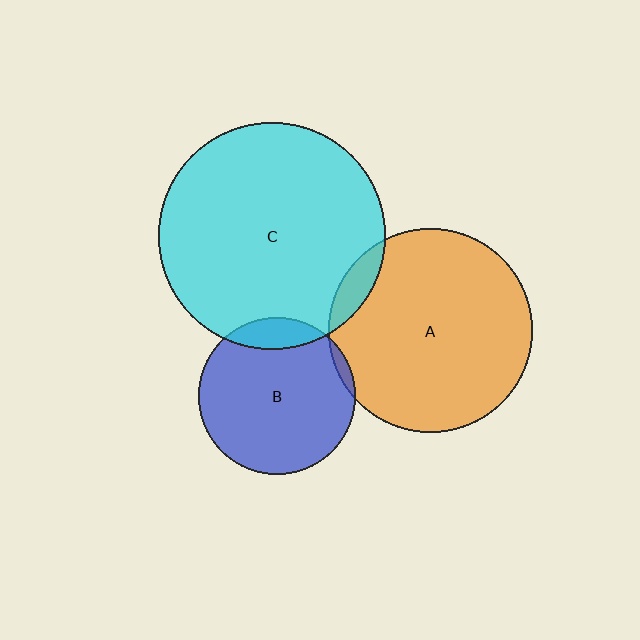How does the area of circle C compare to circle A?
Approximately 1.2 times.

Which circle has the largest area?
Circle C (cyan).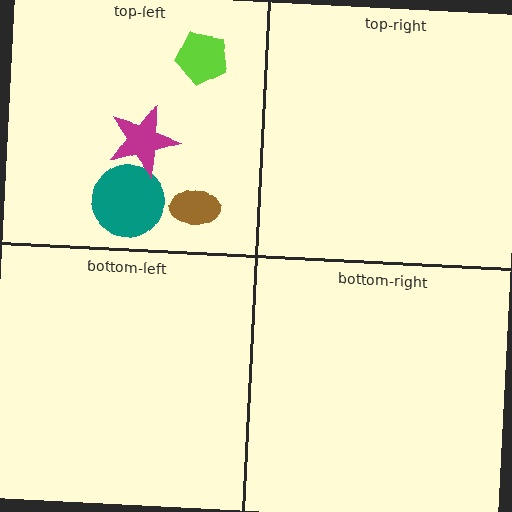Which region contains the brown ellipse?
The top-left region.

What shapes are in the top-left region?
The brown ellipse, the lime pentagon, the teal circle, the magenta star.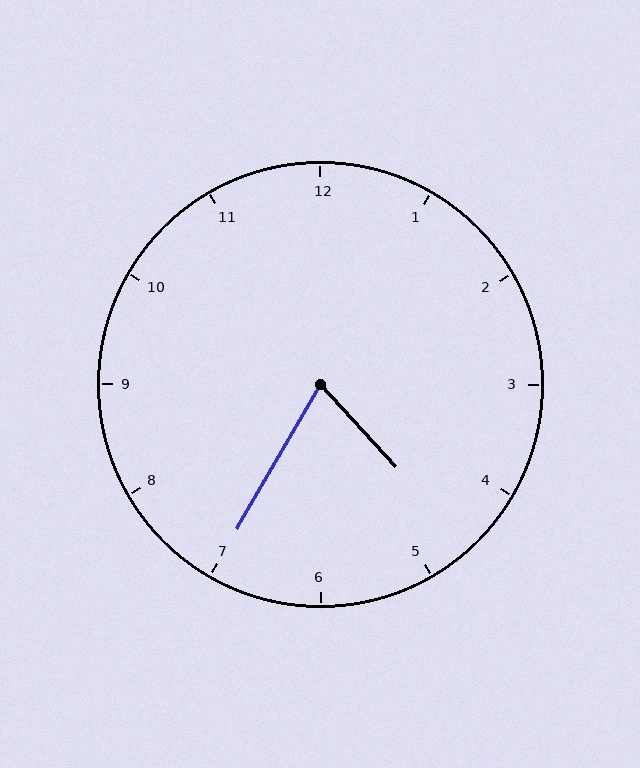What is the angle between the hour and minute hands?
Approximately 72 degrees.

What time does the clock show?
4:35.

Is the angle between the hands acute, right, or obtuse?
It is acute.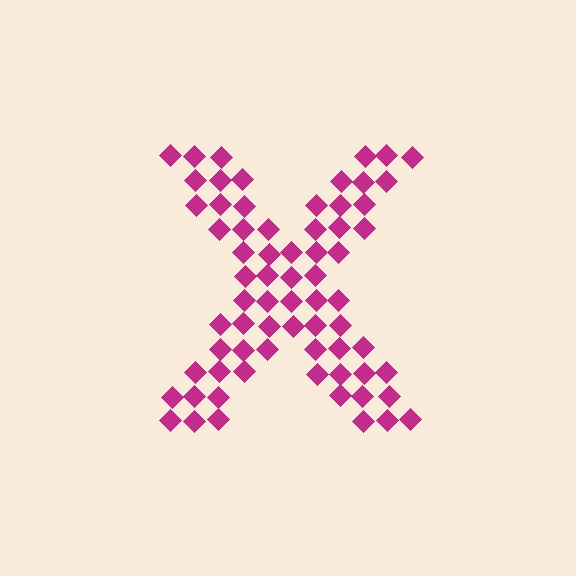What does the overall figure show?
The overall figure shows the letter X.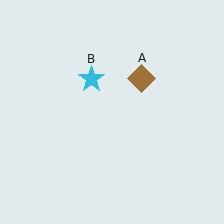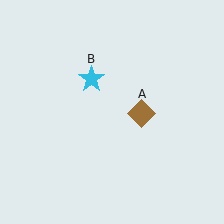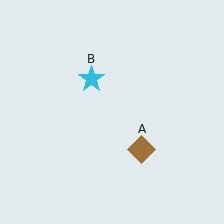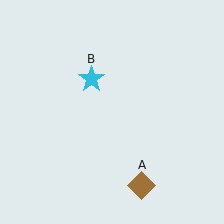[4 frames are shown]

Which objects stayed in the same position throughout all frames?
Cyan star (object B) remained stationary.